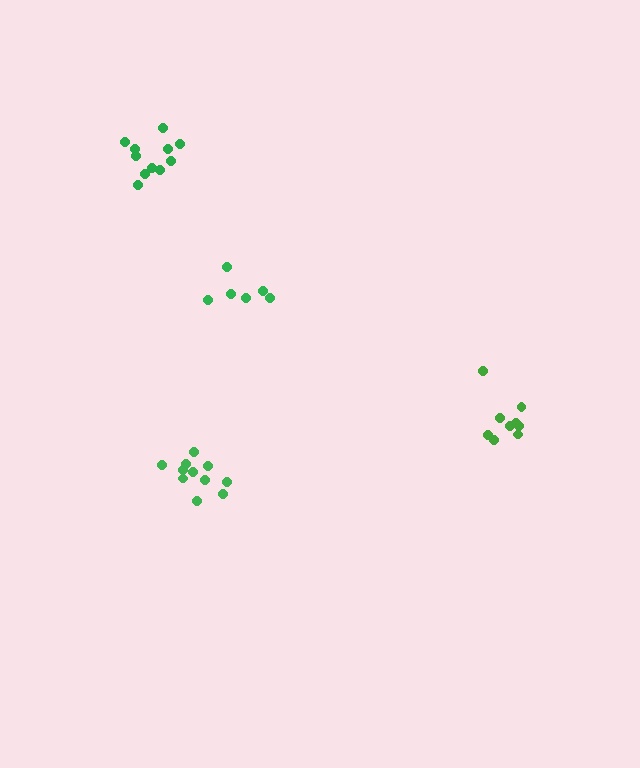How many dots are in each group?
Group 1: 11 dots, Group 2: 9 dots, Group 3: 6 dots, Group 4: 11 dots (37 total).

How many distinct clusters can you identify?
There are 4 distinct clusters.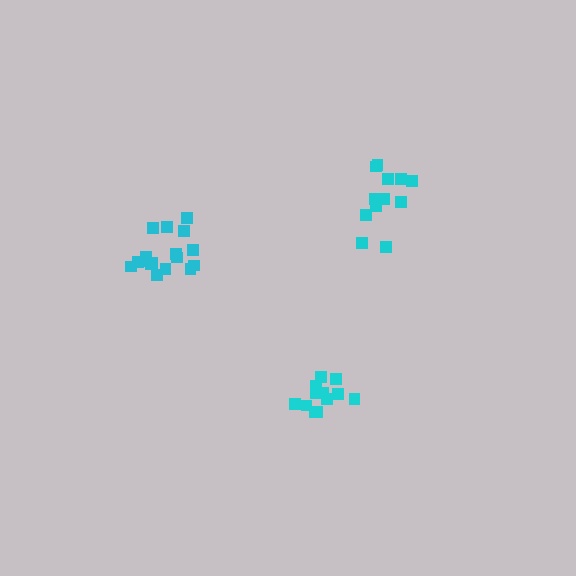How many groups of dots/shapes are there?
There are 3 groups.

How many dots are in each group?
Group 1: 12 dots, Group 2: 12 dots, Group 3: 17 dots (41 total).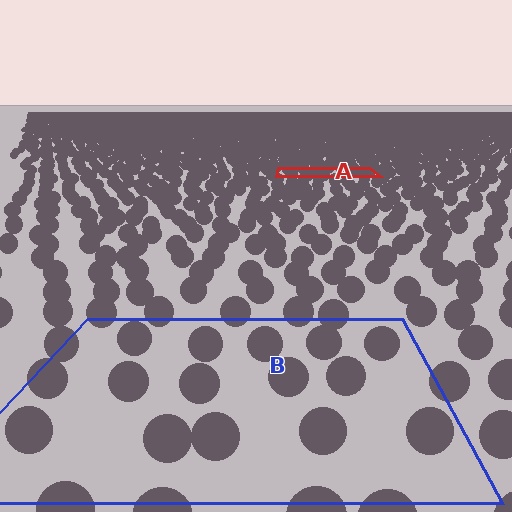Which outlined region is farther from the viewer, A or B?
Region A is farther from the viewer — the texture elements inside it appear smaller and more densely packed.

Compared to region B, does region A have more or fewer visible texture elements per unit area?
Region A has more texture elements per unit area — they are packed more densely because it is farther away.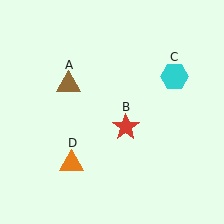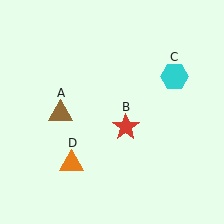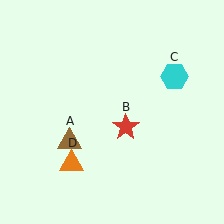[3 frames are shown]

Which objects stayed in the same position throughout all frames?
Red star (object B) and cyan hexagon (object C) and orange triangle (object D) remained stationary.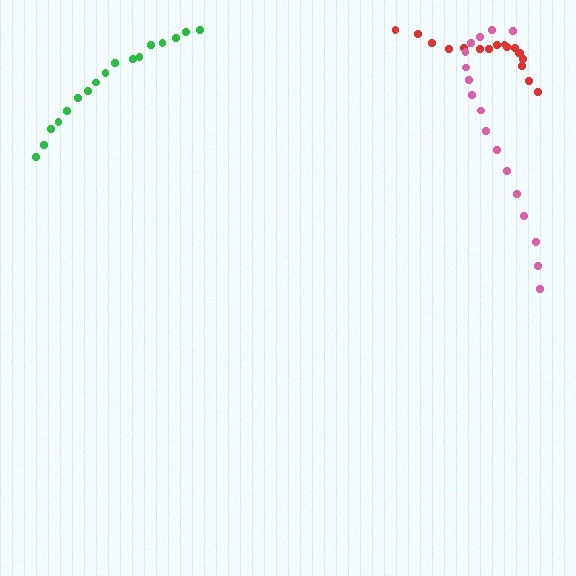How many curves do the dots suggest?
There are 3 distinct paths.